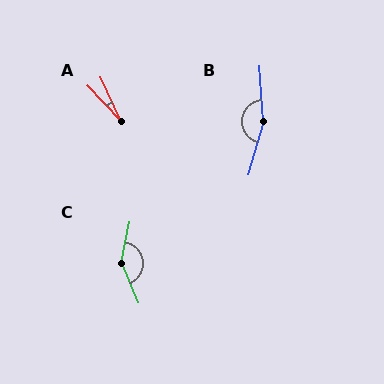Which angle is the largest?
B, at approximately 160 degrees.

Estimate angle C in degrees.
Approximately 146 degrees.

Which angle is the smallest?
A, at approximately 18 degrees.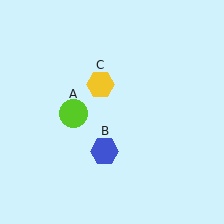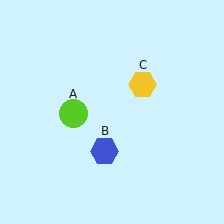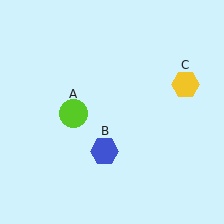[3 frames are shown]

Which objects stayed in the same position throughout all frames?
Lime circle (object A) and blue hexagon (object B) remained stationary.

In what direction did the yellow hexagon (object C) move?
The yellow hexagon (object C) moved right.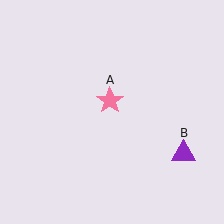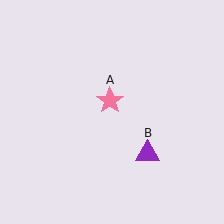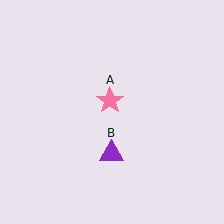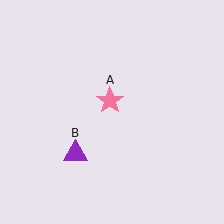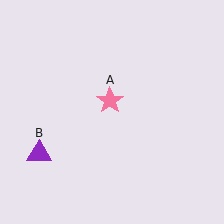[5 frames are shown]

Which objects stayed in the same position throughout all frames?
Pink star (object A) remained stationary.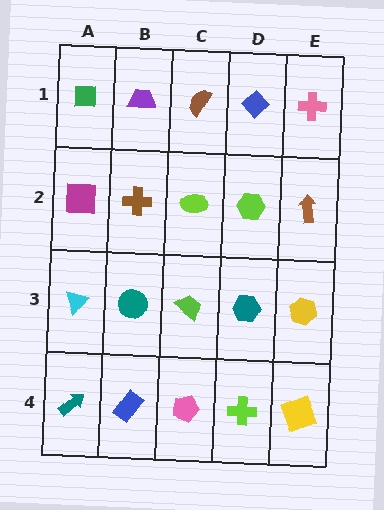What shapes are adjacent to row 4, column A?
A cyan triangle (row 3, column A), a blue rectangle (row 4, column B).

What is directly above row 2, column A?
A green square.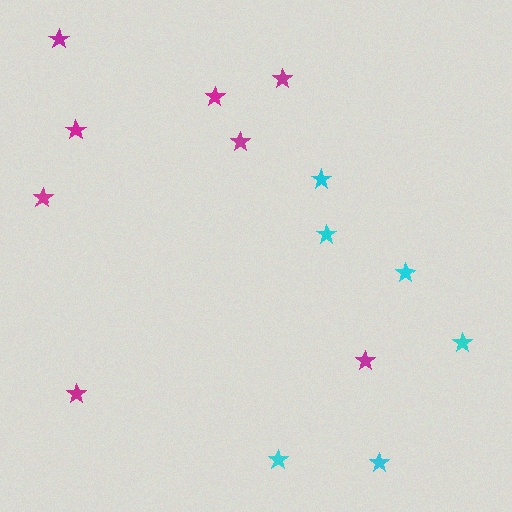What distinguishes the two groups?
There are 2 groups: one group of cyan stars (6) and one group of magenta stars (8).